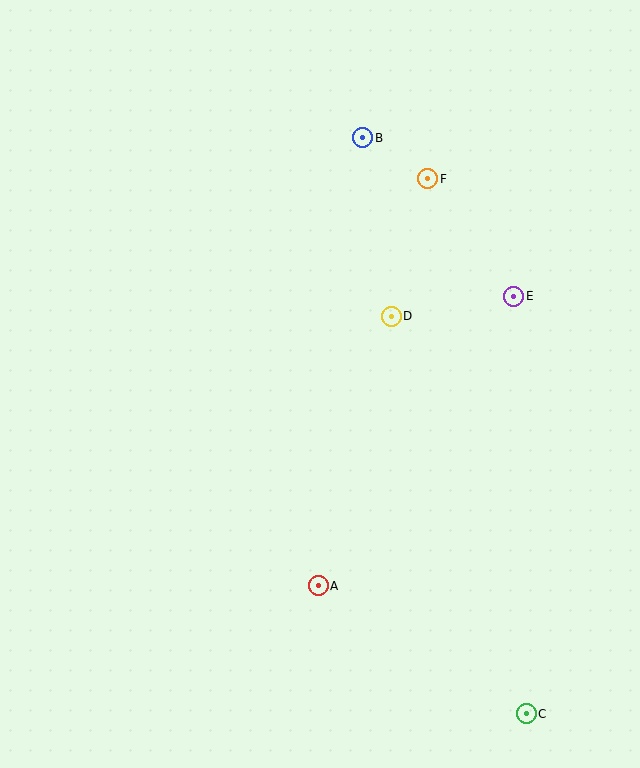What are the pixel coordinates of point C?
Point C is at (526, 714).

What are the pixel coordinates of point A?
Point A is at (318, 586).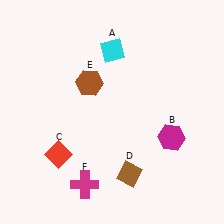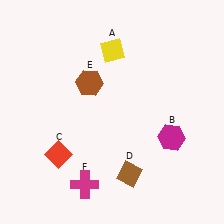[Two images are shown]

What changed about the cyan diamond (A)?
In Image 1, A is cyan. In Image 2, it changed to yellow.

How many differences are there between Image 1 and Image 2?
There is 1 difference between the two images.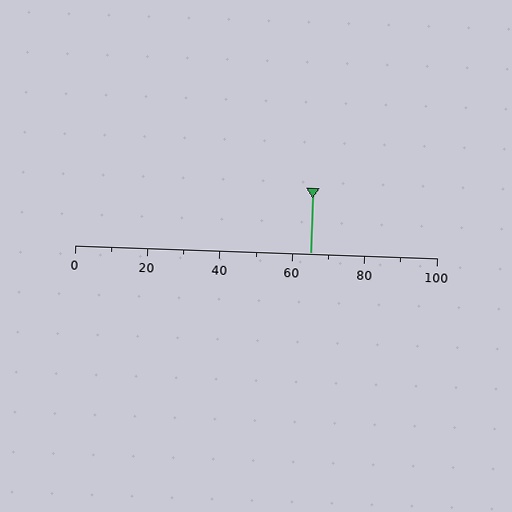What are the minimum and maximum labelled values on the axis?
The axis runs from 0 to 100.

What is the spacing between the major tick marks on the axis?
The major ticks are spaced 20 apart.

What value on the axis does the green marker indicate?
The marker indicates approximately 65.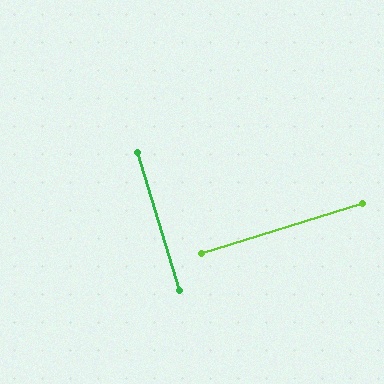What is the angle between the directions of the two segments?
Approximately 90 degrees.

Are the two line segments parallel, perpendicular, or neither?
Perpendicular — they meet at approximately 90°.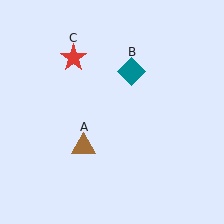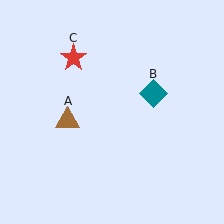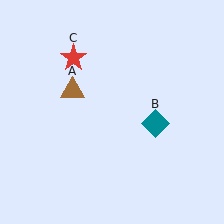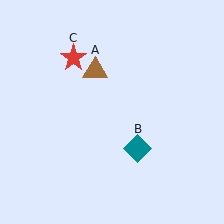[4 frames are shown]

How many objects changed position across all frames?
2 objects changed position: brown triangle (object A), teal diamond (object B).